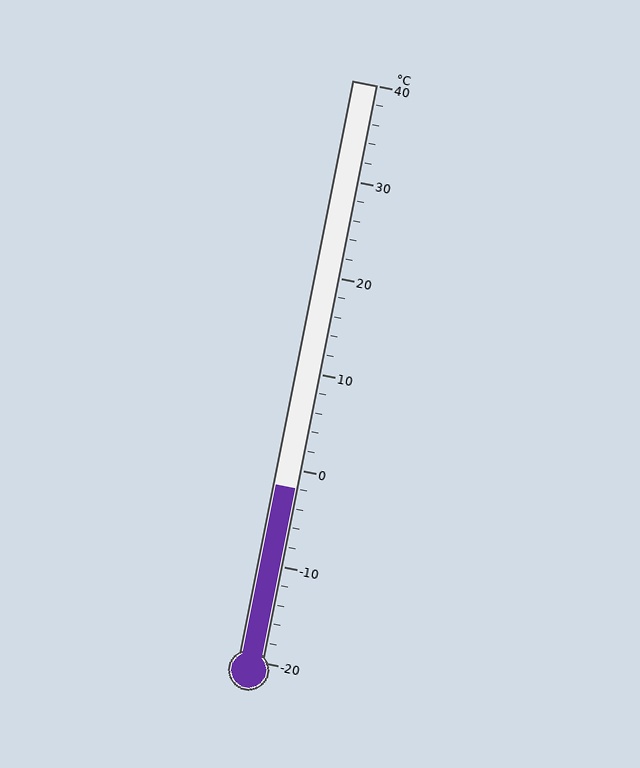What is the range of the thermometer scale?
The thermometer scale ranges from -20°C to 40°C.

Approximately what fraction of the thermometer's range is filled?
The thermometer is filled to approximately 30% of its range.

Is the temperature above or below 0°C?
The temperature is below 0°C.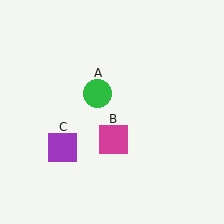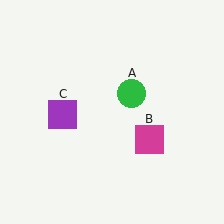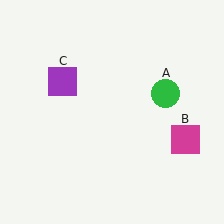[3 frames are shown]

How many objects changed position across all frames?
3 objects changed position: green circle (object A), magenta square (object B), purple square (object C).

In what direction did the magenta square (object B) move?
The magenta square (object B) moved right.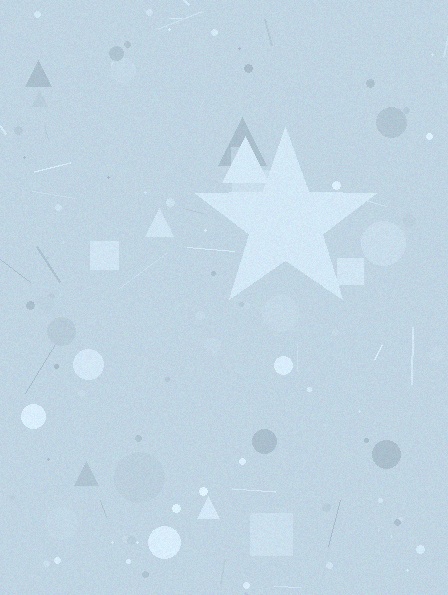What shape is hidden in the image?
A star is hidden in the image.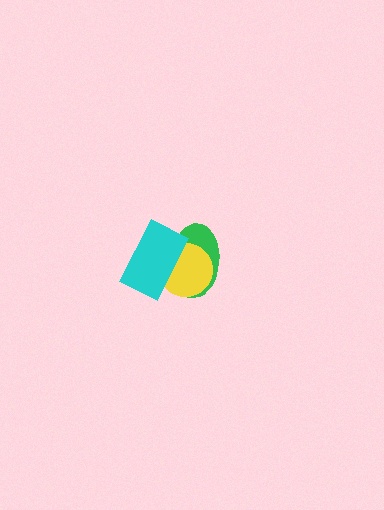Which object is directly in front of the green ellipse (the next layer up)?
The yellow circle is directly in front of the green ellipse.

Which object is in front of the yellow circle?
The cyan rectangle is in front of the yellow circle.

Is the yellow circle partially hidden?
Yes, it is partially covered by another shape.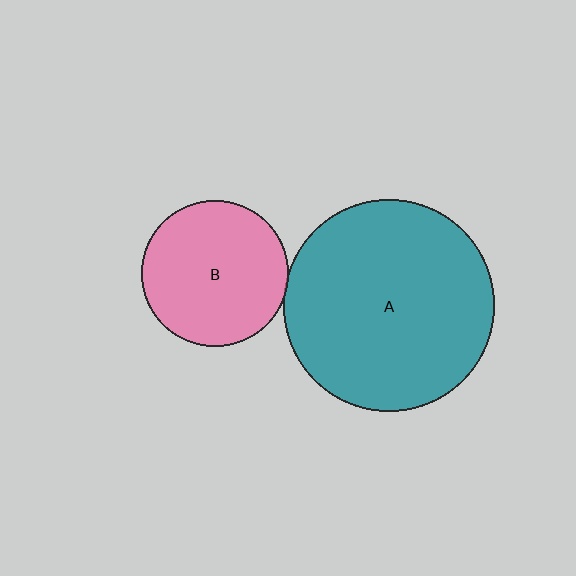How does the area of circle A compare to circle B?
Approximately 2.1 times.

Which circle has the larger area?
Circle A (teal).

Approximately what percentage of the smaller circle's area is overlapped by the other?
Approximately 5%.